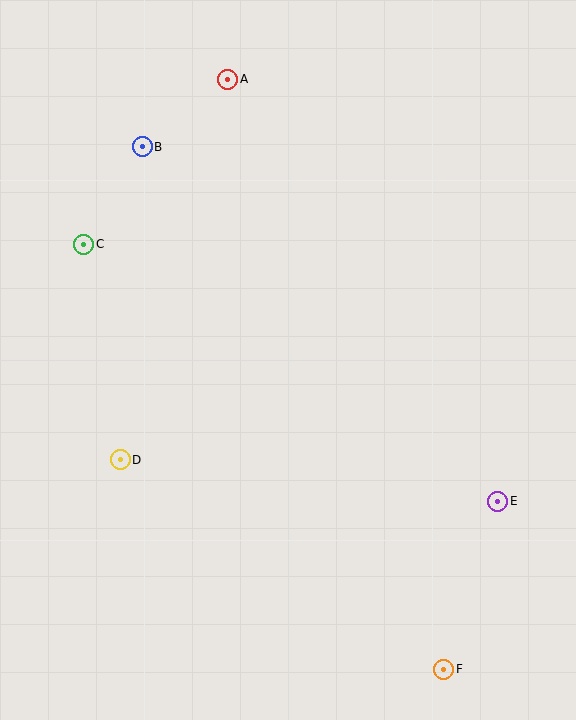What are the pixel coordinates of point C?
Point C is at (84, 244).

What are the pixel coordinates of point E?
Point E is at (498, 501).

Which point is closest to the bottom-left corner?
Point D is closest to the bottom-left corner.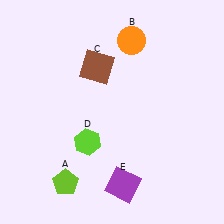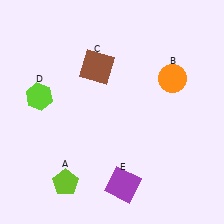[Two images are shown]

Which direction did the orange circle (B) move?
The orange circle (B) moved right.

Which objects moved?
The objects that moved are: the orange circle (B), the lime hexagon (D).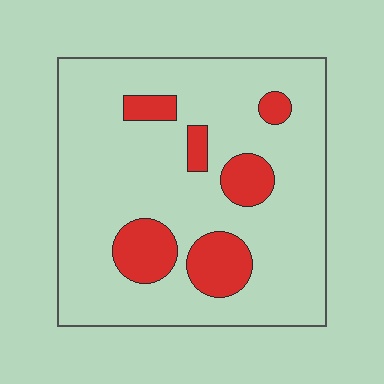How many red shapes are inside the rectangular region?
6.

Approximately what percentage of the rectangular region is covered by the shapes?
Approximately 15%.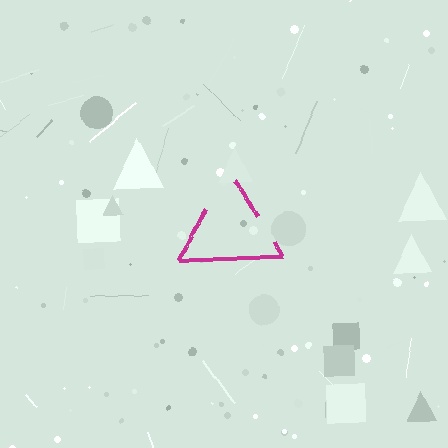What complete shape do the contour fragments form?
The contour fragments form a triangle.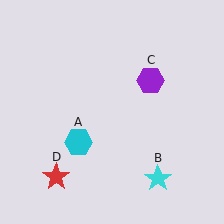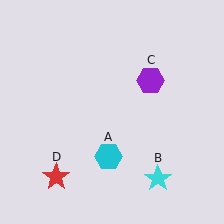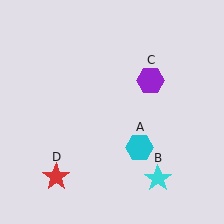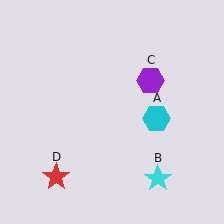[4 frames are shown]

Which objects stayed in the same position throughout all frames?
Cyan star (object B) and purple hexagon (object C) and red star (object D) remained stationary.